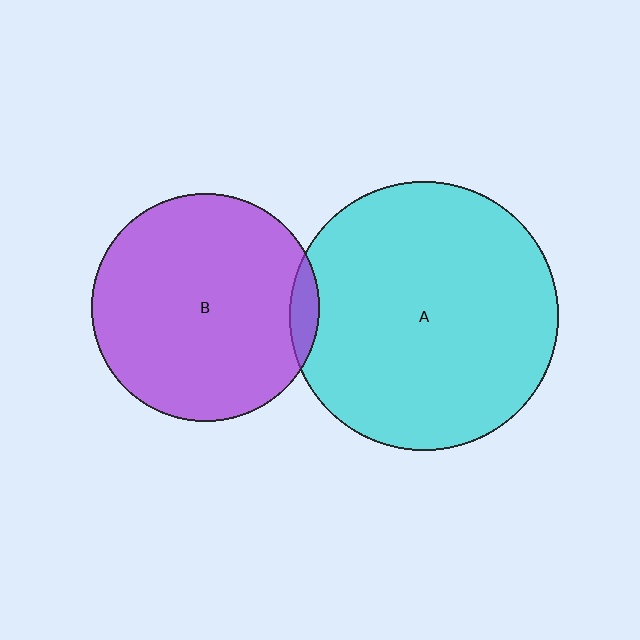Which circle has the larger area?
Circle A (cyan).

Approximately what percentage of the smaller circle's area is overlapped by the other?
Approximately 5%.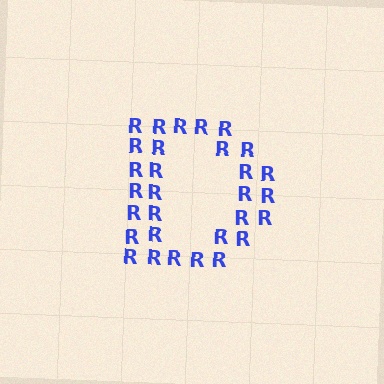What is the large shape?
The large shape is the letter D.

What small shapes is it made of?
It is made of small letter R's.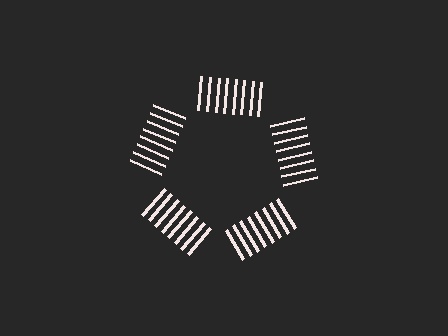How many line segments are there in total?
40 — 8 along each of the 5 edges.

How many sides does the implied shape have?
5 sides — the line-ends trace a pentagon.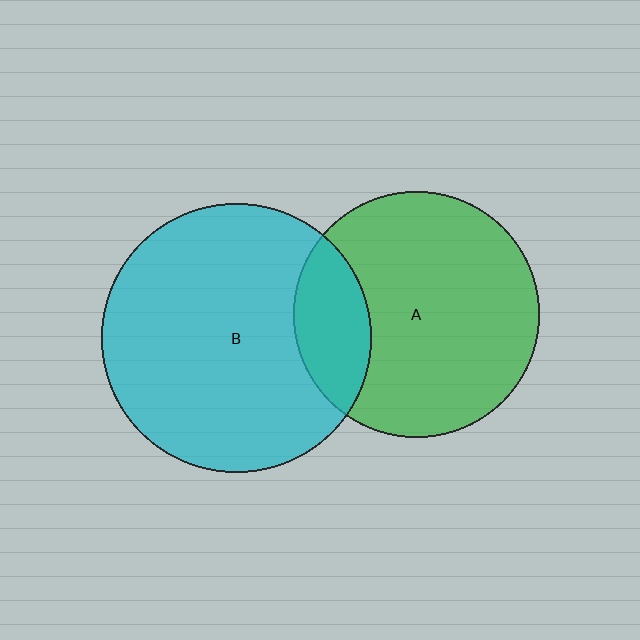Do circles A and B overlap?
Yes.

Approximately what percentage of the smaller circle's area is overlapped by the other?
Approximately 20%.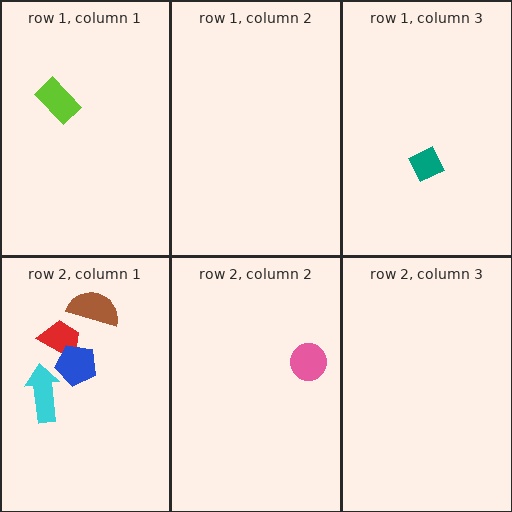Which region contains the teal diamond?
The row 1, column 3 region.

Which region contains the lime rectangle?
The row 1, column 1 region.